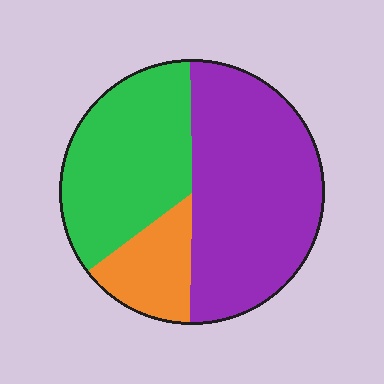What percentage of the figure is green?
Green covers around 35% of the figure.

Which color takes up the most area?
Purple, at roughly 50%.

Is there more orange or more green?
Green.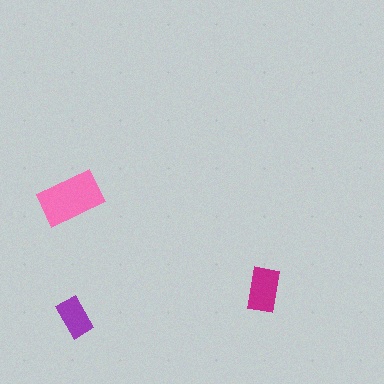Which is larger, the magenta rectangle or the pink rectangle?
The pink one.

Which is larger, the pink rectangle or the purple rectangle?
The pink one.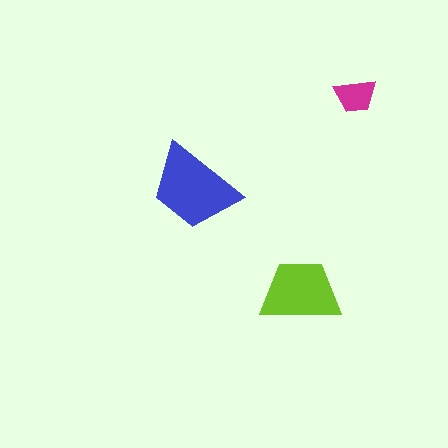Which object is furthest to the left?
The blue trapezoid is leftmost.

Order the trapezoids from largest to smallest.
the blue one, the lime one, the magenta one.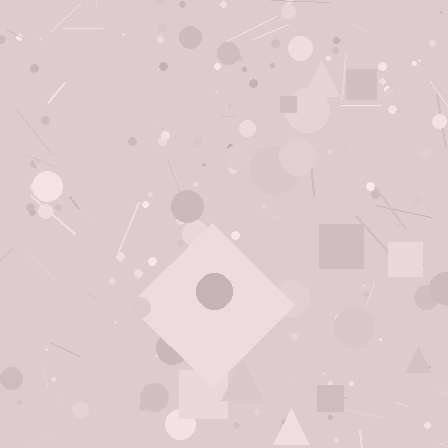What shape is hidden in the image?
A diamond is hidden in the image.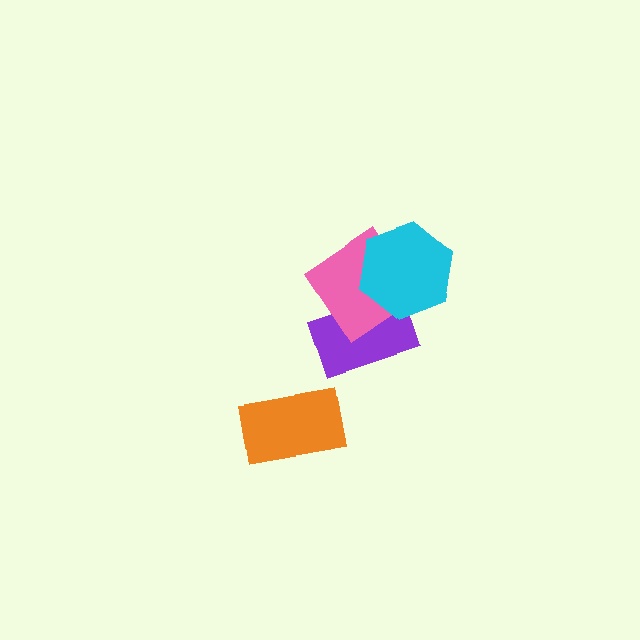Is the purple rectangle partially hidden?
Yes, it is partially covered by another shape.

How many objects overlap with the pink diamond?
2 objects overlap with the pink diamond.